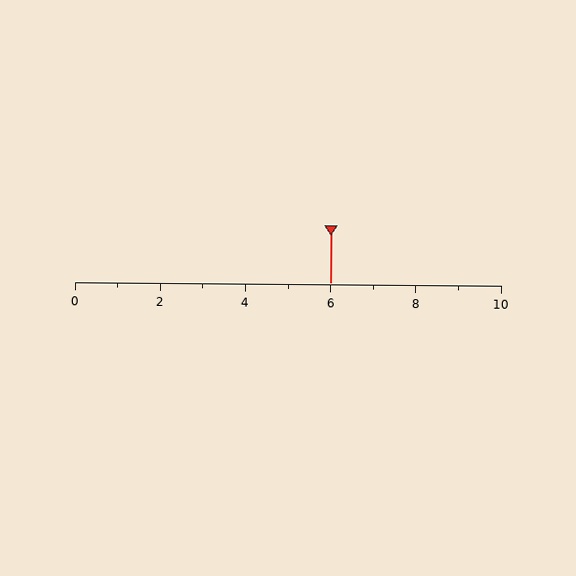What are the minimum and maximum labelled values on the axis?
The axis runs from 0 to 10.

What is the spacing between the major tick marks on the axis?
The major ticks are spaced 2 apart.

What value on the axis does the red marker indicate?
The marker indicates approximately 6.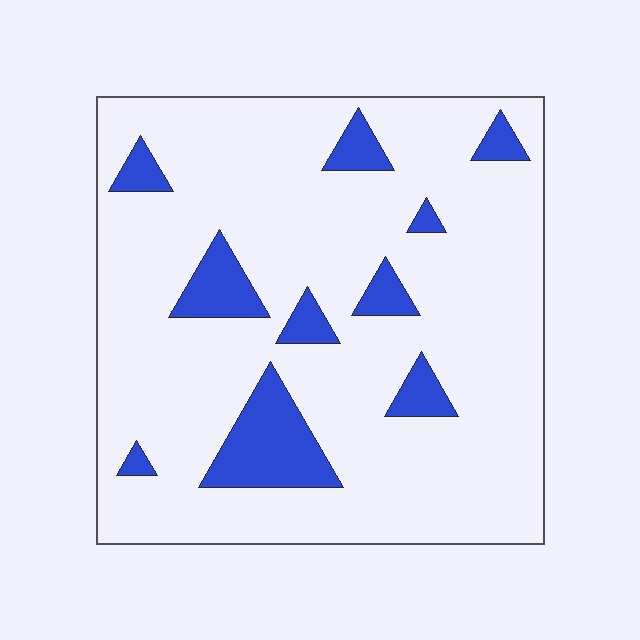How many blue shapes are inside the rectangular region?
10.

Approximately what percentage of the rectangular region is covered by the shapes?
Approximately 15%.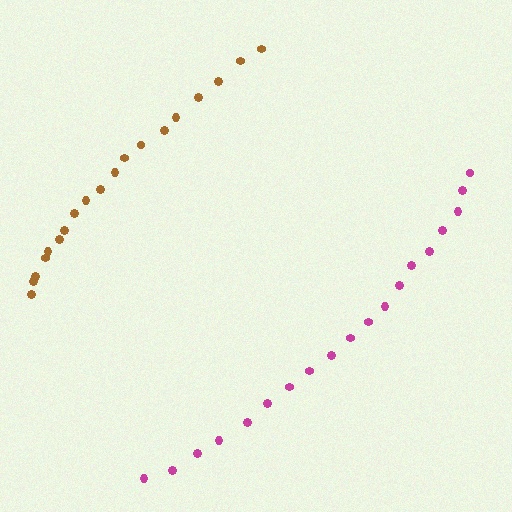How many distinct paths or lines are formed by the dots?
There are 2 distinct paths.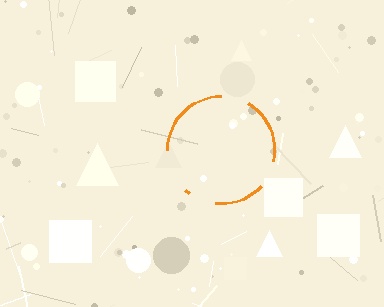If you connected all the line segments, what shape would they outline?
They would outline a circle.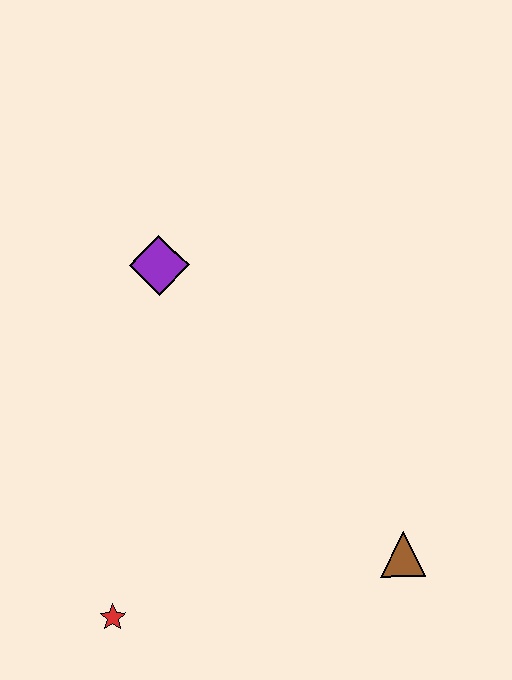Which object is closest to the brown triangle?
The red star is closest to the brown triangle.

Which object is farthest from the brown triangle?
The purple diamond is farthest from the brown triangle.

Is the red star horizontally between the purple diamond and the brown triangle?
No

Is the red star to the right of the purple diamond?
No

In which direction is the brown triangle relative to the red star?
The brown triangle is to the right of the red star.